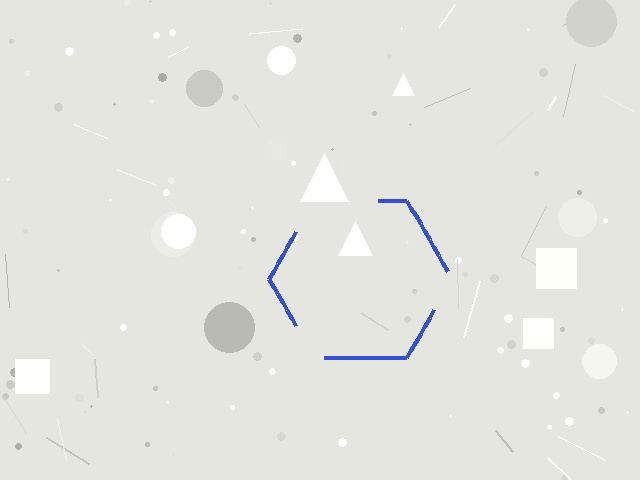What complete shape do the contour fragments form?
The contour fragments form a hexagon.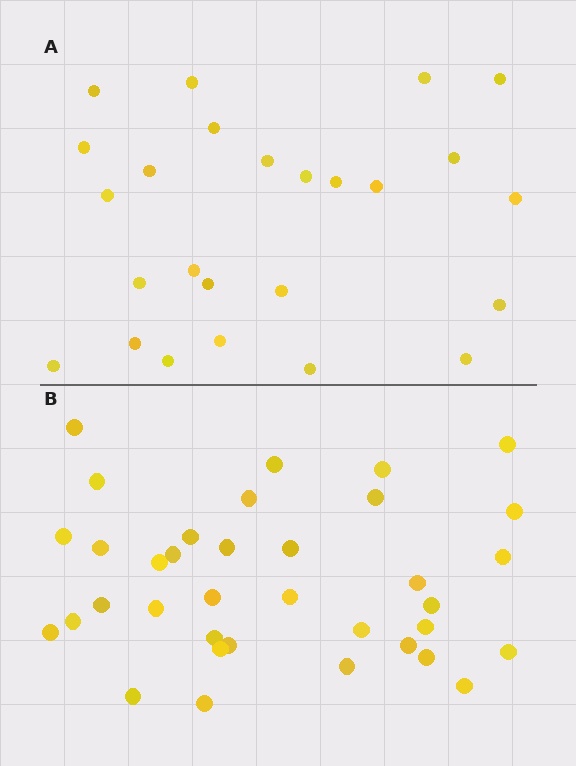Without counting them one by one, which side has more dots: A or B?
Region B (the bottom region) has more dots.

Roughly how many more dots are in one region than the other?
Region B has roughly 12 or so more dots than region A.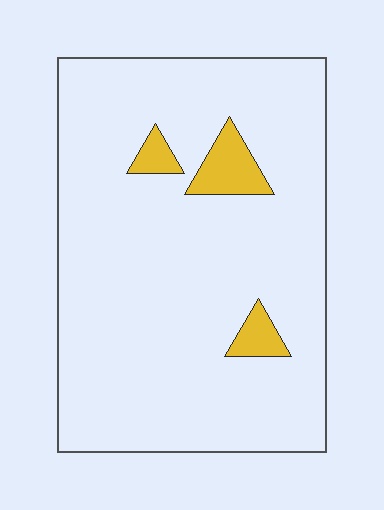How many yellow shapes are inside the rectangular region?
3.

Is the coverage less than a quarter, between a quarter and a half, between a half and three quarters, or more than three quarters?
Less than a quarter.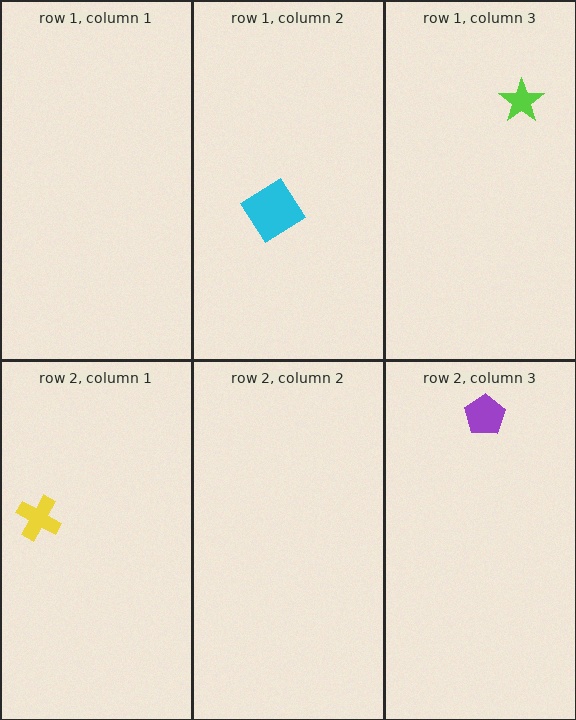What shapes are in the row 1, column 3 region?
The lime star.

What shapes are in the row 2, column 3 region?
The purple pentagon.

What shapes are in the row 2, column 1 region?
The yellow cross.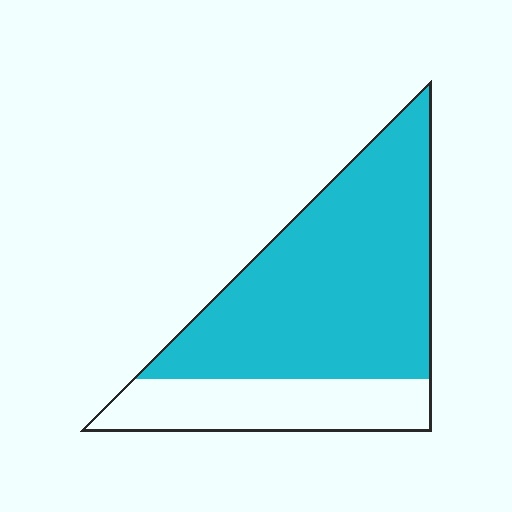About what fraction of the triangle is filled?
About three quarters (3/4).